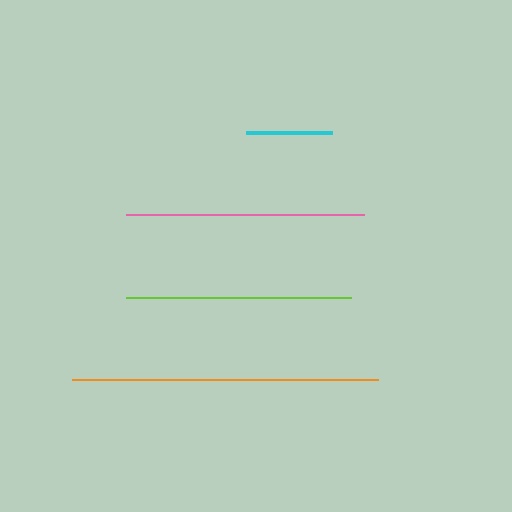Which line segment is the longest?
The orange line is the longest at approximately 306 pixels.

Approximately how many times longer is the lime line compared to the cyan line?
The lime line is approximately 2.6 times the length of the cyan line.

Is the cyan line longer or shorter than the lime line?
The lime line is longer than the cyan line.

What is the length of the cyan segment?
The cyan segment is approximately 87 pixels long.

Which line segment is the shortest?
The cyan line is the shortest at approximately 87 pixels.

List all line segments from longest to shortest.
From longest to shortest: orange, pink, lime, cyan.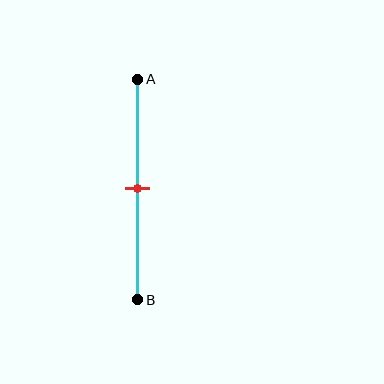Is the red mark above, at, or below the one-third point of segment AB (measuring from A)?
The red mark is below the one-third point of segment AB.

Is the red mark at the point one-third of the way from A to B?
No, the mark is at about 50% from A, not at the 33% one-third point.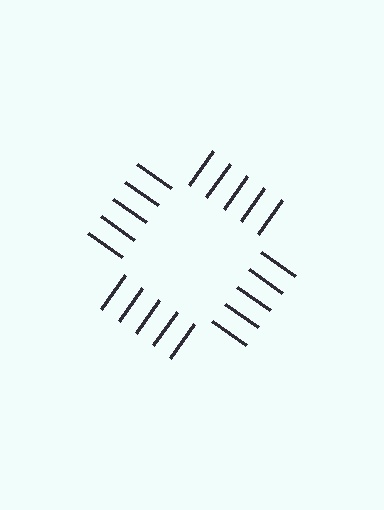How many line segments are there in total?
20 — 5 along each of the 4 edges.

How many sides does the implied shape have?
4 sides — the line-ends trace a square.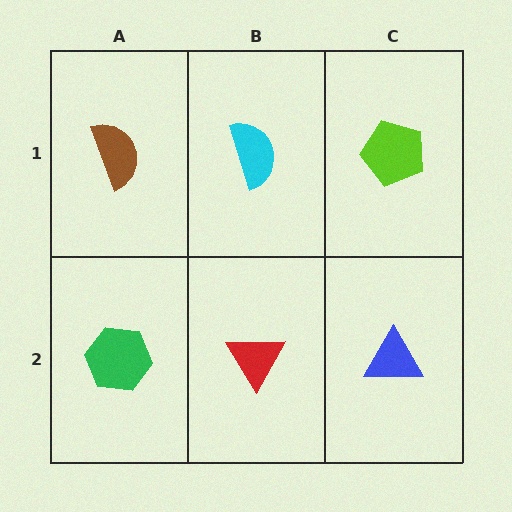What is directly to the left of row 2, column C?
A red triangle.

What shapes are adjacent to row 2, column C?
A lime pentagon (row 1, column C), a red triangle (row 2, column B).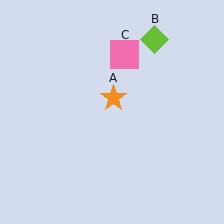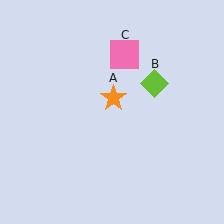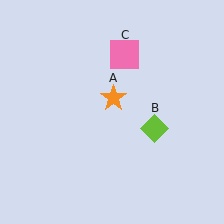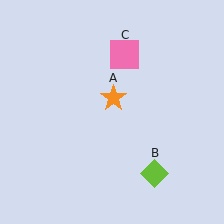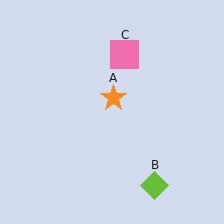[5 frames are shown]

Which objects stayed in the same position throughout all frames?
Orange star (object A) and pink square (object C) remained stationary.